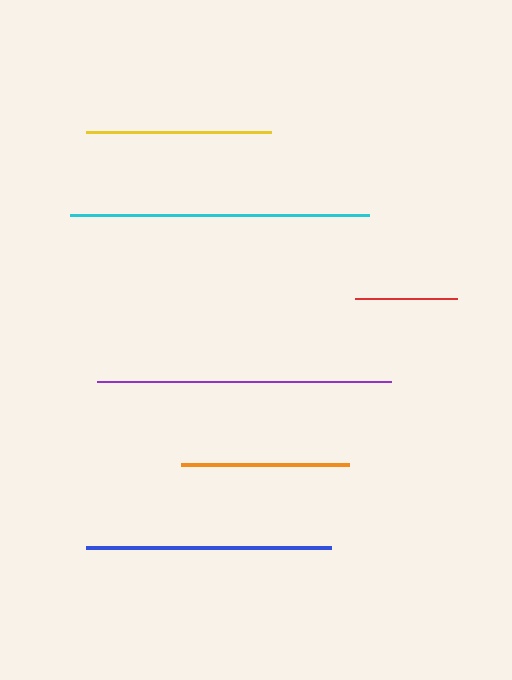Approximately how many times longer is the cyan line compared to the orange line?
The cyan line is approximately 1.8 times the length of the orange line.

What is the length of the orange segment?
The orange segment is approximately 168 pixels long.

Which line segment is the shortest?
The red line is the shortest at approximately 102 pixels.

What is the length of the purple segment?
The purple segment is approximately 293 pixels long.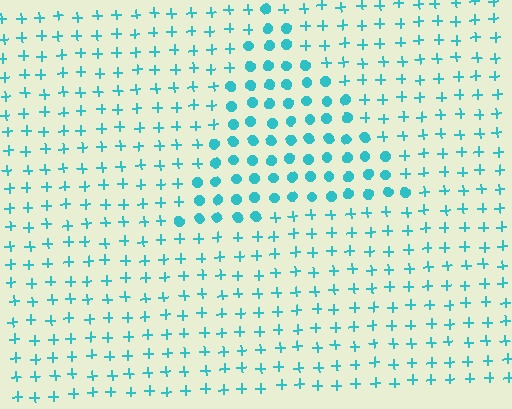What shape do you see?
I see a triangle.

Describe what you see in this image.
The image is filled with small cyan elements arranged in a uniform grid. A triangle-shaped region contains circles, while the surrounding area contains plus signs. The boundary is defined purely by the change in element shape.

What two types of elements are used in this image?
The image uses circles inside the triangle region and plus signs outside it.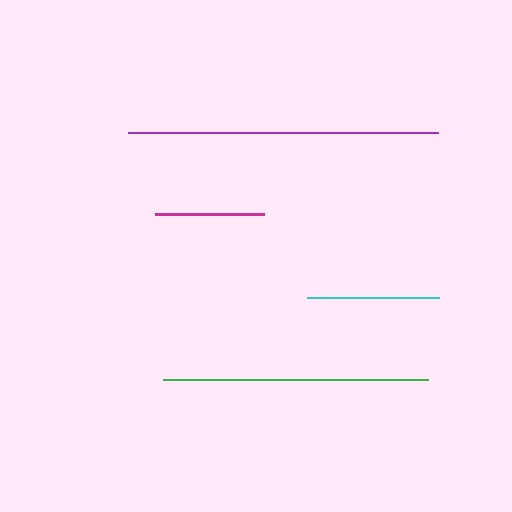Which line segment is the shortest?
The magenta line is the shortest at approximately 110 pixels.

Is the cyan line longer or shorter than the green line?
The green line is longer than the cyan line.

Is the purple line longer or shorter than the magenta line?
The purple line is longer than the magenta line.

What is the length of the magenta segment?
The magenta segment is approximately 110 pixels long.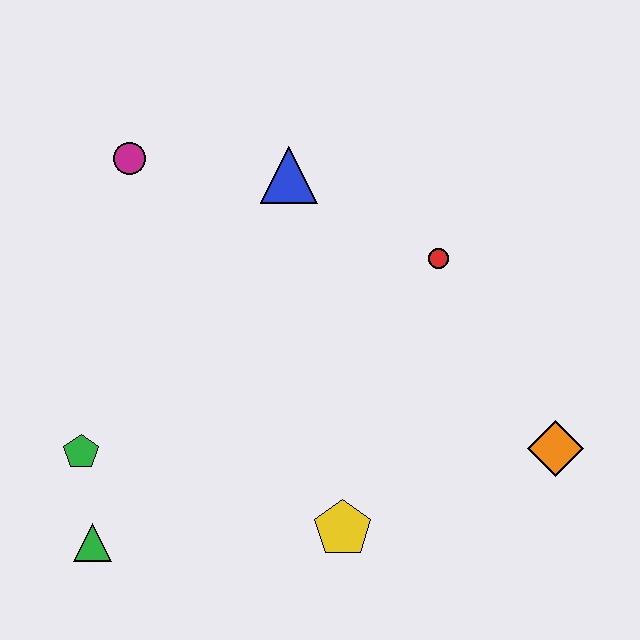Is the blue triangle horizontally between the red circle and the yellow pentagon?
No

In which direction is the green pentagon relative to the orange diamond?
The green pentagon is to the left of the orange diamond.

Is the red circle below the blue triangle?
Yes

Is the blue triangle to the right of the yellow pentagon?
No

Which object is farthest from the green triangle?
The orange diamond is farthest from the green triangle.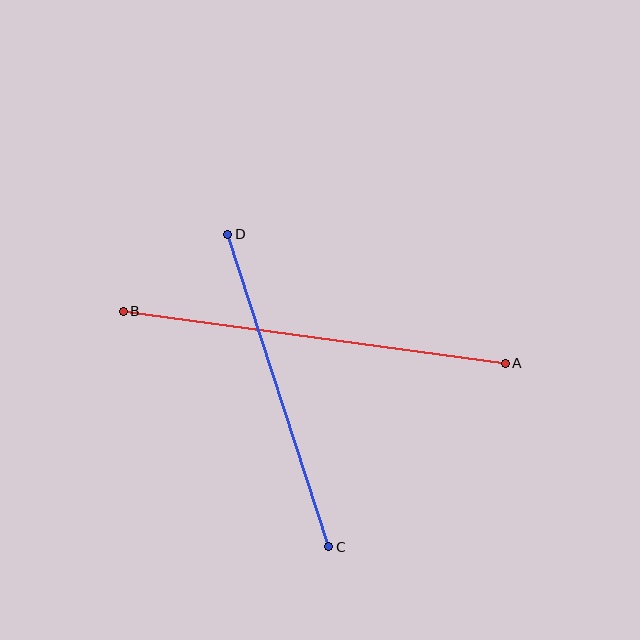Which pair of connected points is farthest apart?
Points A and B are farthest apart.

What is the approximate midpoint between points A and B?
The midpoint is at approximately (314, 337) pixels.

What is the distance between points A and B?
The distance is approximately 386 pixels.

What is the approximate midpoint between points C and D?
The midpoint is at approximately (278, 391) pixels.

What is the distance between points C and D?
The distance is approximately 328 pixels.